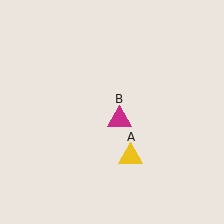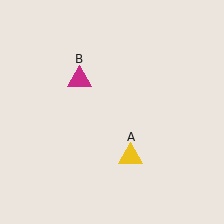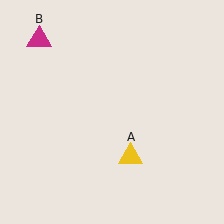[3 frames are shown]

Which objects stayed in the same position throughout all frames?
Yellow triangle (object A) remained stationary.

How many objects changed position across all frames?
1 object changed position: magenta triangle (object B).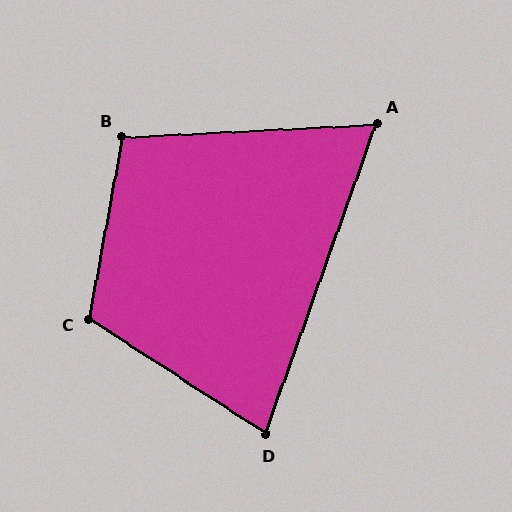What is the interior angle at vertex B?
Approximately 103 degrees (obtuse).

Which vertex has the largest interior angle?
C, at approximately 112 degrees.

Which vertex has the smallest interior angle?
A, at approximately 68 degrees.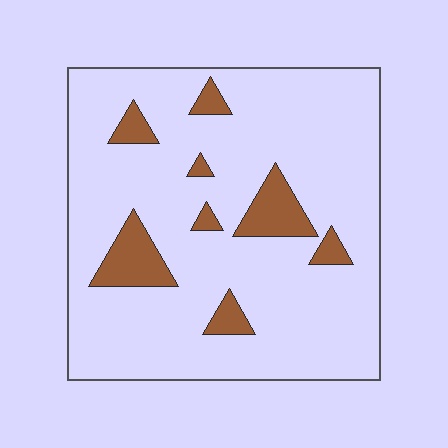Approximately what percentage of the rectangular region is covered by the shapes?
Approximately 10%.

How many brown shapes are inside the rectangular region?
8.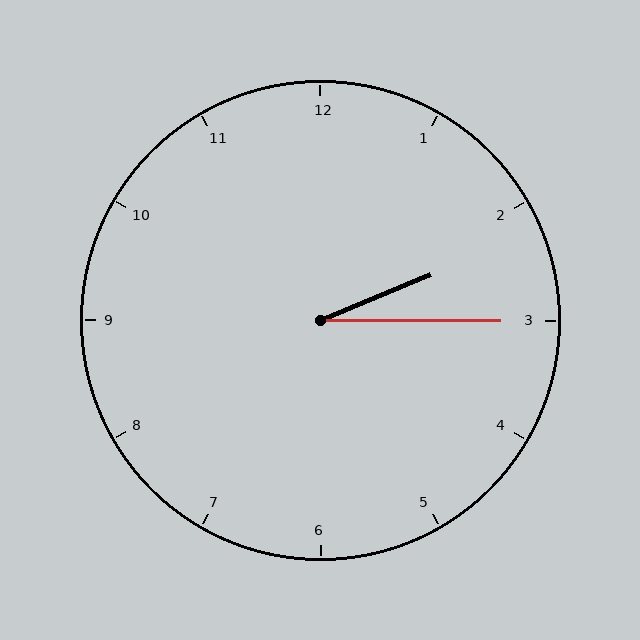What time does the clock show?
2:15.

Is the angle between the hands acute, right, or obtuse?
It is acute.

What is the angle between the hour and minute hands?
Approximately 22 degrees.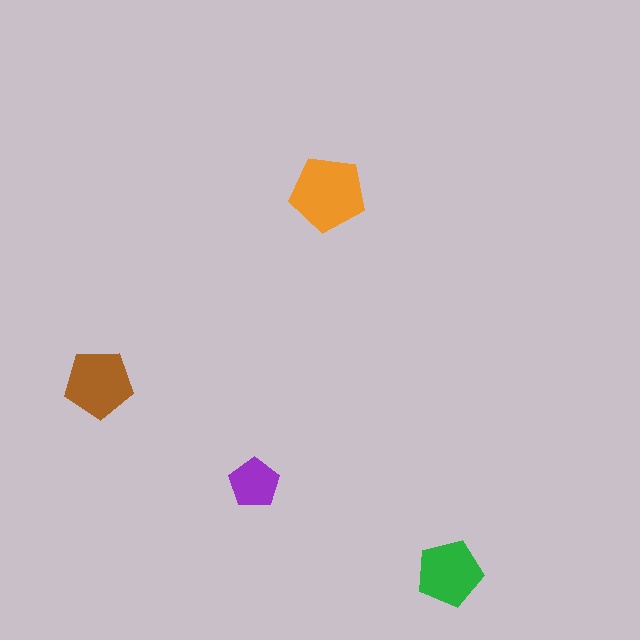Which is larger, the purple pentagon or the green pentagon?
The green one.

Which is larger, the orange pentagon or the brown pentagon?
The orange one.